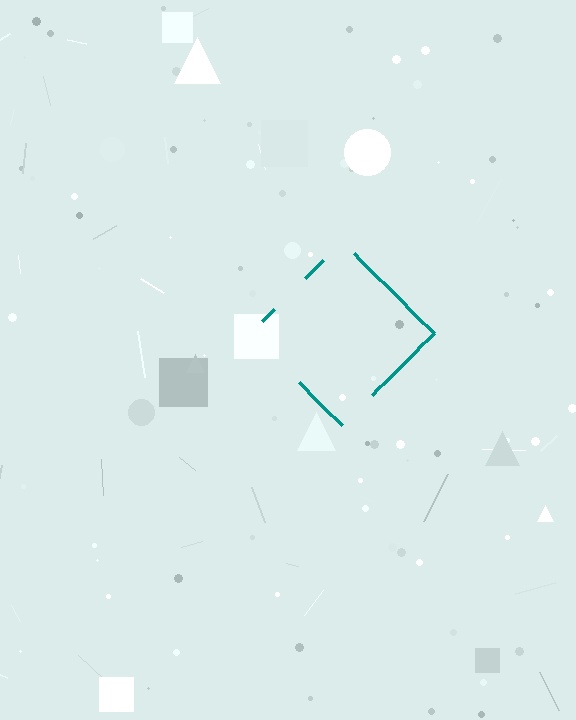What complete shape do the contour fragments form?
The contour fragments form a diamond.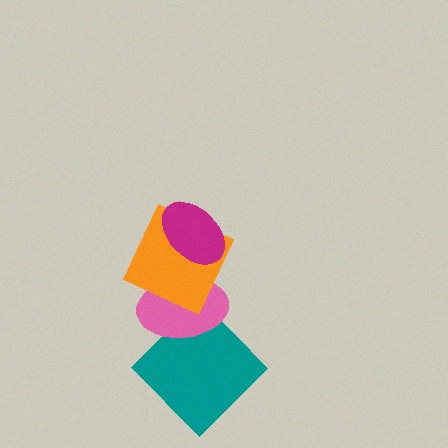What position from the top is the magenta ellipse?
The magenta ellipse is 1st from the top.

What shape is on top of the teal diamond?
The pink ellipse is on top of the teal diamond.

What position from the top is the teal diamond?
The teal diamond is 4th from the top.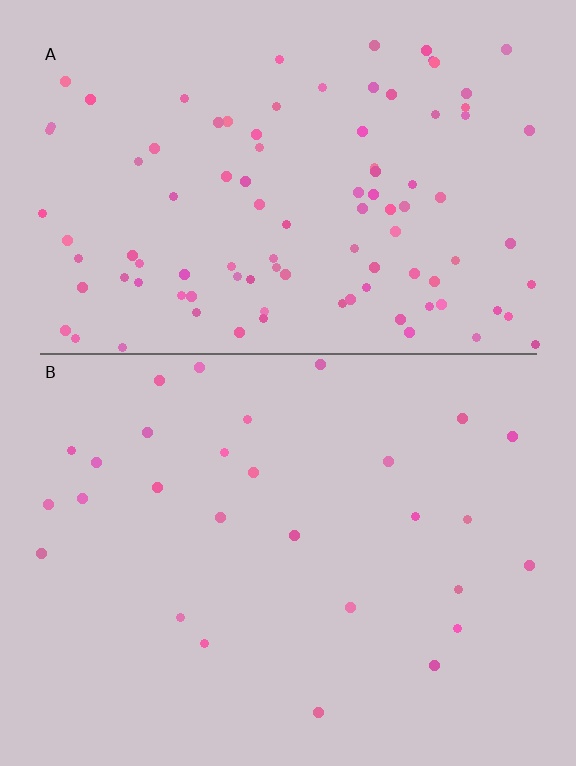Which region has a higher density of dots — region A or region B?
A (the top).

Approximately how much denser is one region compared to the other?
Approximately 3.6× — region A over region B.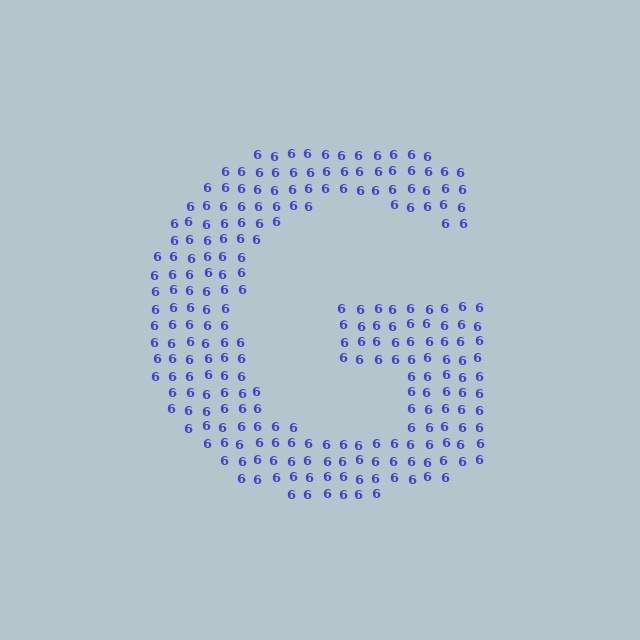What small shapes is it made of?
It is made of small digit 6's.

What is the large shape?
The large shape is the letter G.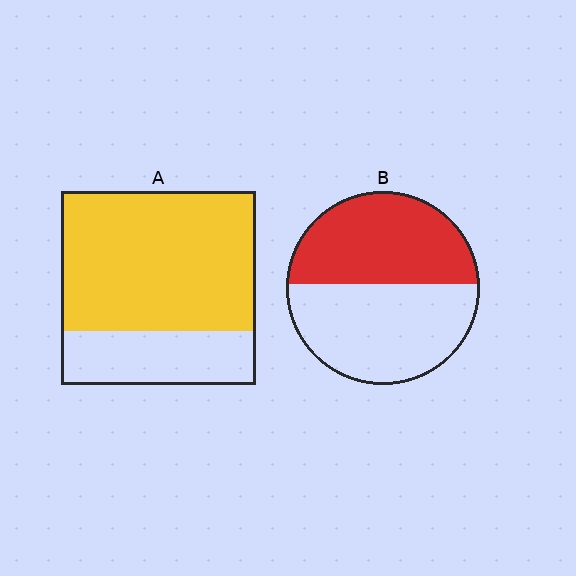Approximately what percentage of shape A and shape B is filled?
A is approximately 70% and B is approximately 45%.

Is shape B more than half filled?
Roughly half.